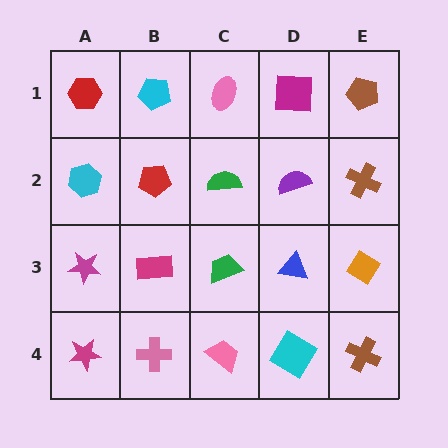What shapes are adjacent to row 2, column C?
A pink ellipse (row 1, column C), a green trapezoid (row 3, column C), a red pentagon (row 2, column B), a purple semicircle (row 2, column D).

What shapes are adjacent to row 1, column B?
A red pentagon (row 2, column B), a red hexagon (row 1, column A), a pink ellipse (row 1, column C).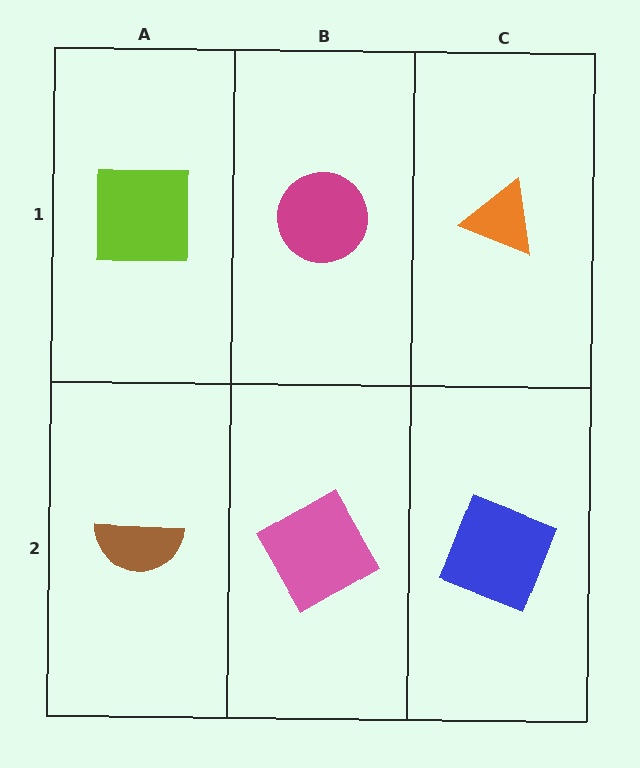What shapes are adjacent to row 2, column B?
A magenta circle (row 1, column B), a brown semicircle (row 2, column A), a blue square (row 2, column C).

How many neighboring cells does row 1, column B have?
3.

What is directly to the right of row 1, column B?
An orange triangle.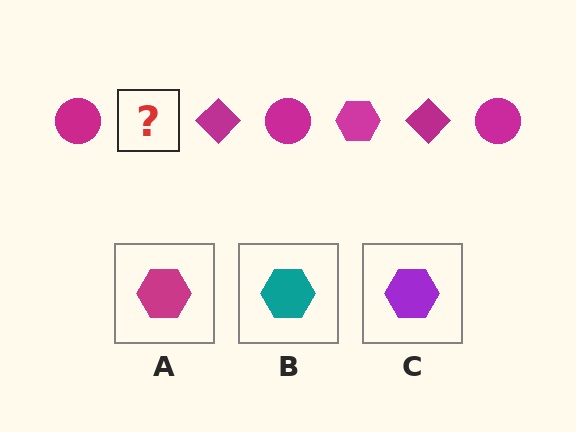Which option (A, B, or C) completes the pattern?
A.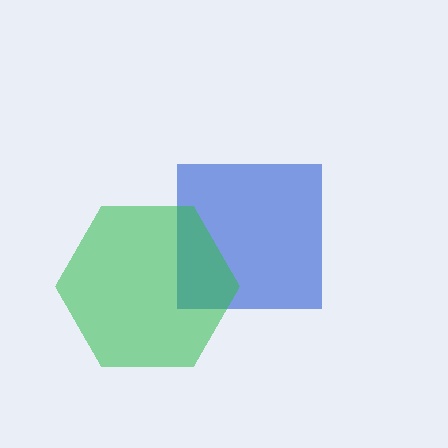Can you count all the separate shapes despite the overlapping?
Yes, there are 2 separate shapes.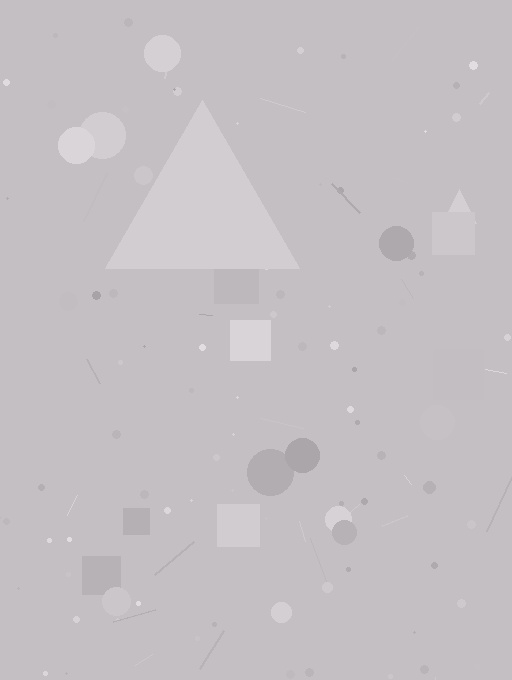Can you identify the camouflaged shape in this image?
The camouflaged shape is a triangle.